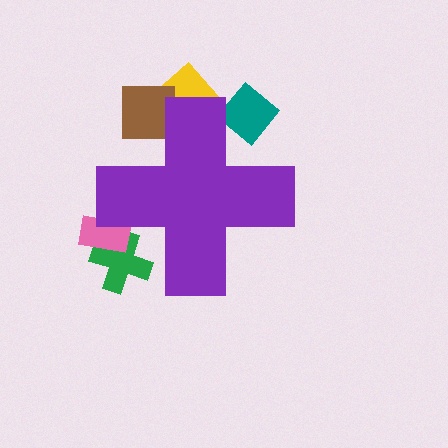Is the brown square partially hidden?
Yes, the brown square is partially hidden behind the purple cross.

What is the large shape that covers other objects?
A purple cross.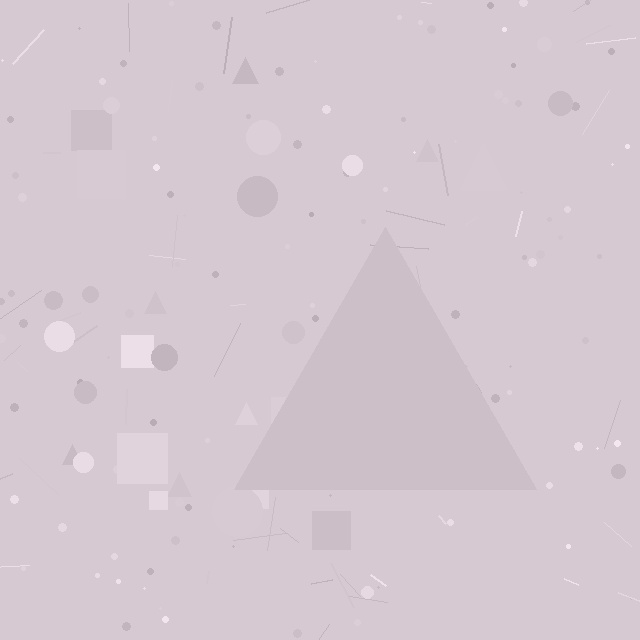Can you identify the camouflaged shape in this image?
The camouflaged shape is a triangle.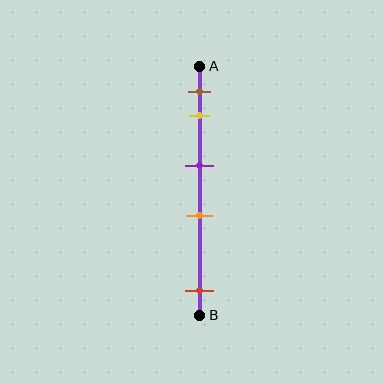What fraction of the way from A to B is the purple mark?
The purple mark is approximately 40% (0.4) of the way from A to B.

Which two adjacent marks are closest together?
The brown and yellow marks are the closest adjacent pair.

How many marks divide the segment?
There are 5 marks dividing the segment.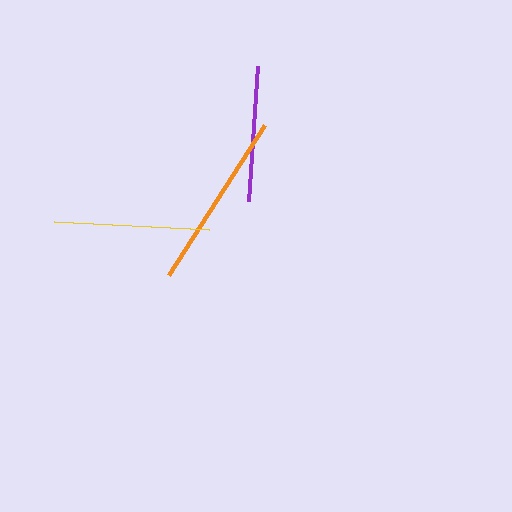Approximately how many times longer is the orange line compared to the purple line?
The orange line is approximately 1.3 times the length of the purple line.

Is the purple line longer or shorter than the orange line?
The orange line is longer than the purple line.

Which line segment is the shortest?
The purple line is the shortest at approximately 135 pixels.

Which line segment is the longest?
The orange line is the longest at approximately 179 pixels.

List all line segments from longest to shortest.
From longest to shortest: orange, yellow, purple.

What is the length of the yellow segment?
The yellow segment is approximately 155 pixels long.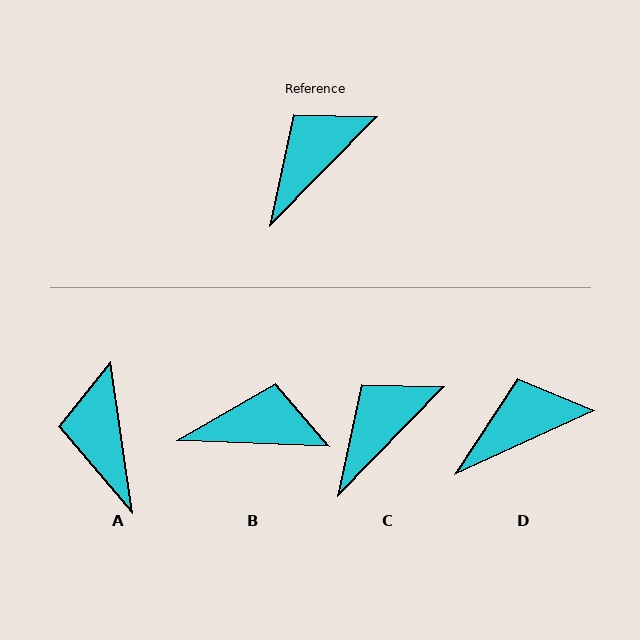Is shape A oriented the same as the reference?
No, it is off by about 52 degrees.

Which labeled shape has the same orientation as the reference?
C.